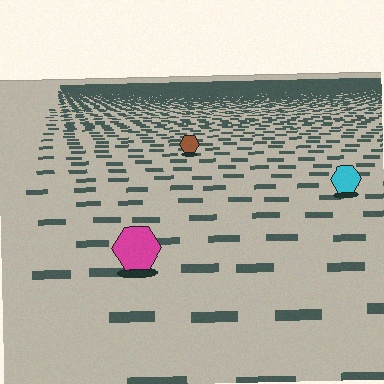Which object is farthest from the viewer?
The brown hexagon is farthest from the viewer. It appears smaller and the ground texture around it is denser.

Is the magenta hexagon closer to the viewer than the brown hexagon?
Yes. The magenta hexagon is closer — you can tell from the texture gradient: the ground texture is coarser near it.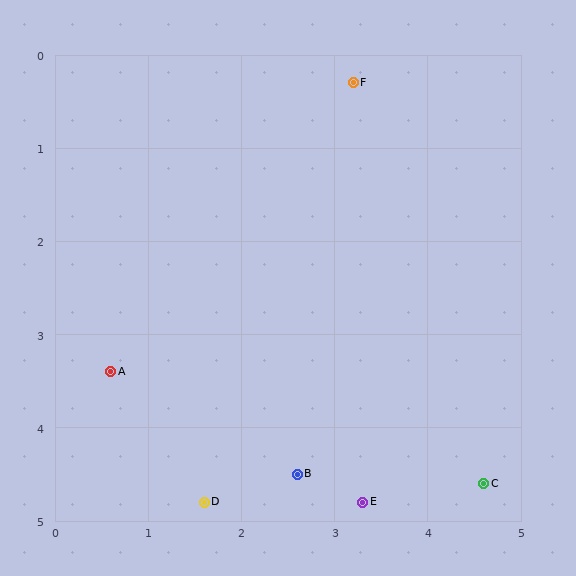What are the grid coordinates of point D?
Point D is at approximately (1.6, 4.8).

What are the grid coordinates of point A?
Point A is at approximately (0.6, 3.4).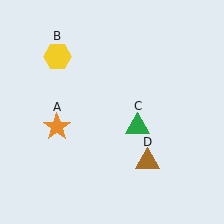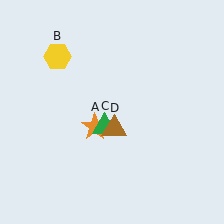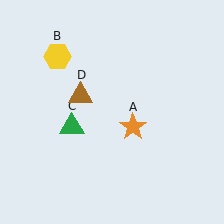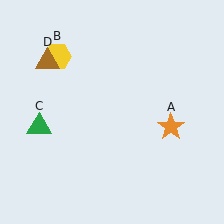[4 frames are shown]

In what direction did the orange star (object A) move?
The orange star (object A) moved right.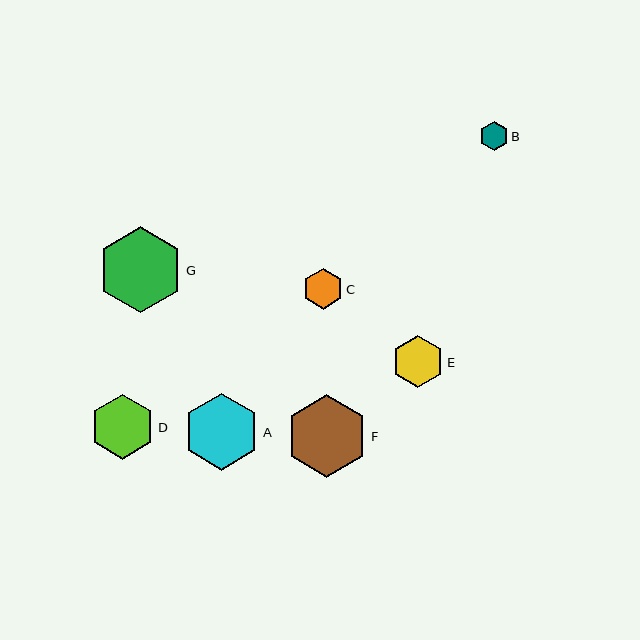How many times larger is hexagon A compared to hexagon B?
Hexagon A is approximately 2.7 times the size of hexagon B.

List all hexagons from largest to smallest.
From largest to smallest: G, F, A, D, E, C, B.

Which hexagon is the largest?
Hexagon G is the largest with a size of approximately 86 pixels.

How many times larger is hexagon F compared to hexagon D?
Hexagon F is approximately 1.3 times the size of hexagon D.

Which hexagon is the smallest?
Hexagon B is the smallest with a size of approximately 29 pixels.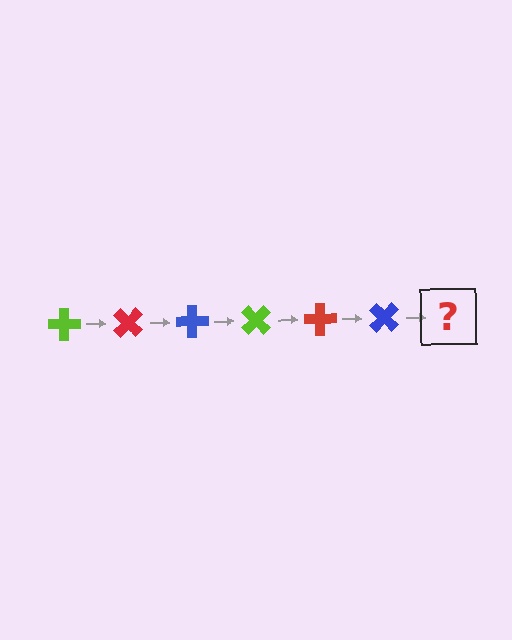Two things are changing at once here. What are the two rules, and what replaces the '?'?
The two rules are that it rotates 45 degrees each step and the color cycles through lime, red, and blue. The '?' should be a lime cross, rotated 270 degrees from the start.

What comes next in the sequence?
The next element should be a lime cross, rotated 270 degrees from the start.